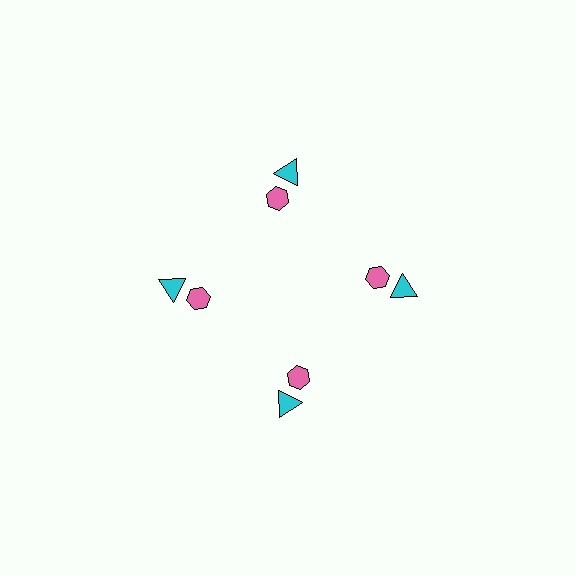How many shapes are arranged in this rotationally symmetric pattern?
There are 8 shapes, arranged in 4 groups of 2.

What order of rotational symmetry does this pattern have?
This pattern has 4-fold rotational symmetry.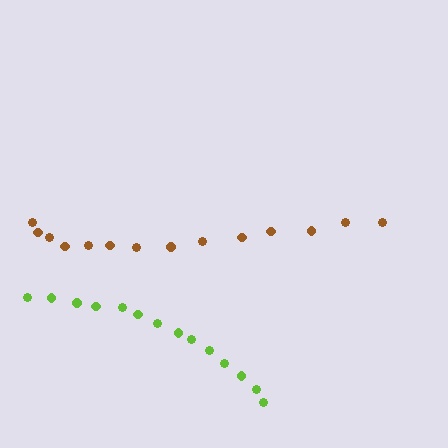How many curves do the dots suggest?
There are 2 distinct paths.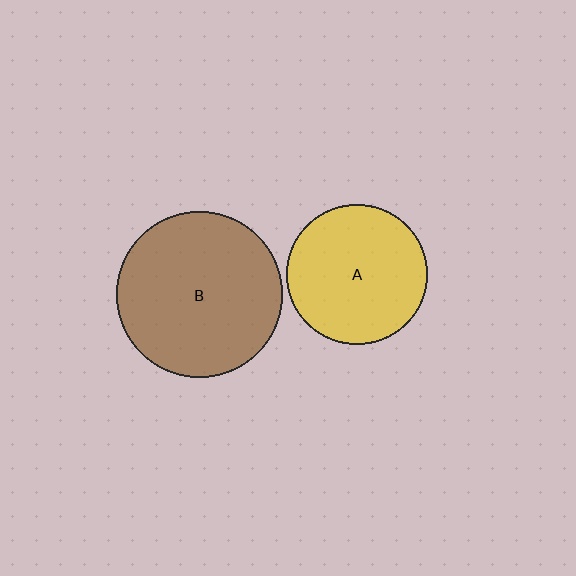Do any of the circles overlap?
No, none of the circles overlap.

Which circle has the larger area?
Circle B (brown).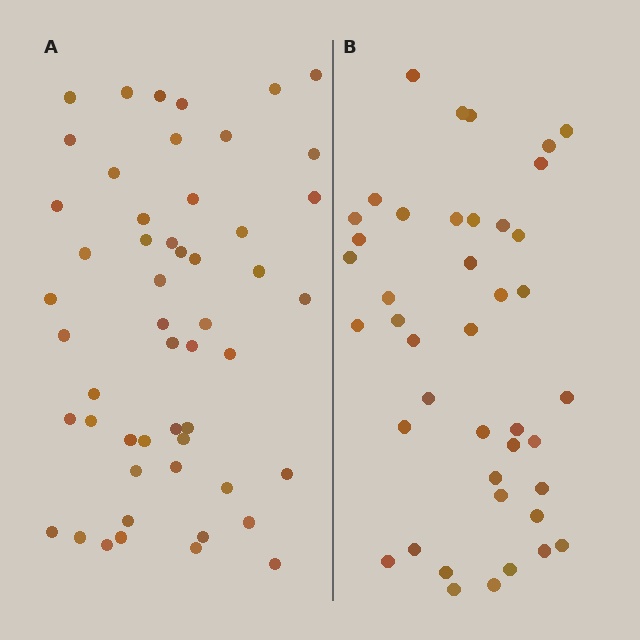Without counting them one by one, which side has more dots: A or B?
Region A (the left region) has more dots.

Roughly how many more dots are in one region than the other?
Region A has roughly 10 or so more dots than region B.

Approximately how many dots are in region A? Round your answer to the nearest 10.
About 50 dots. (The exact count is 52, which rounds to 50.)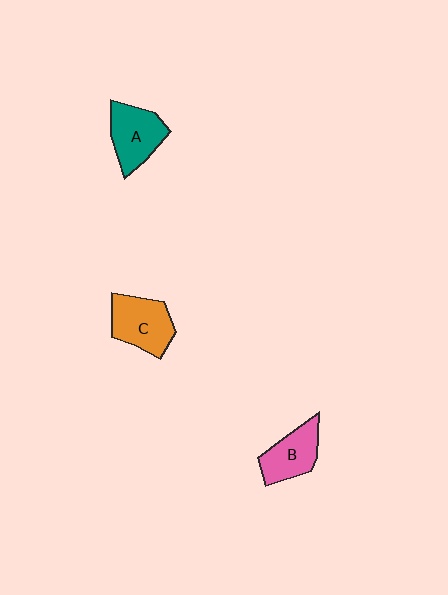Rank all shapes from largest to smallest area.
From largest to smallest: C (orange), A (teal), B (pink).